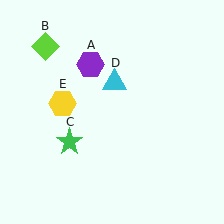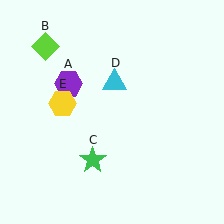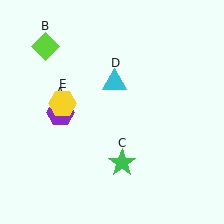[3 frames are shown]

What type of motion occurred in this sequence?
The purple hexagon (object A), green star (object C) rotated counterclockwise around the center of the scene.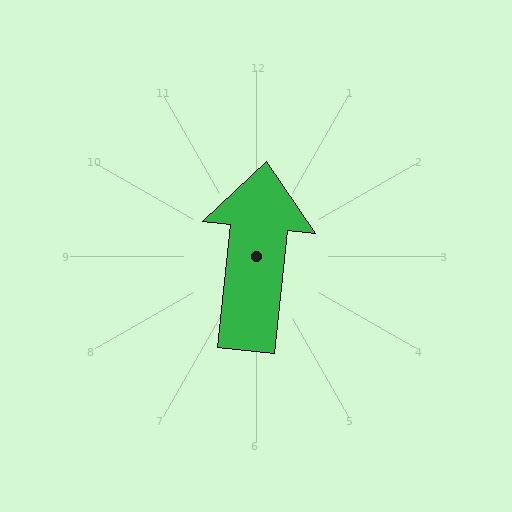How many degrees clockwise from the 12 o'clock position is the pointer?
Approximately 6 degrees.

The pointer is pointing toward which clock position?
Roughly 12 o'clock.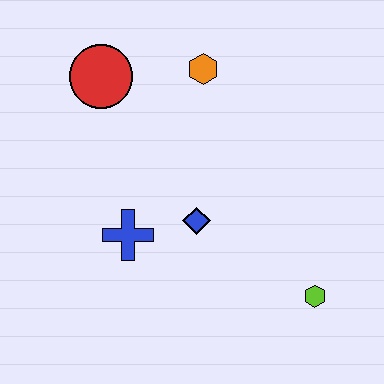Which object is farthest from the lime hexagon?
The red circle is farthest from the lime hexagon.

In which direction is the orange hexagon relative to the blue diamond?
The orange hexagon is above the blue diamond.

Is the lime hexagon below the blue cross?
Yes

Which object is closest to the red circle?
The orange hexagon is closest to the red circle.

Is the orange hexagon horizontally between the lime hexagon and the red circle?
Yes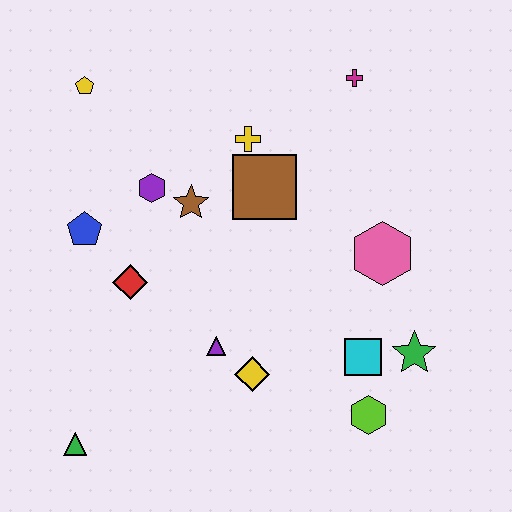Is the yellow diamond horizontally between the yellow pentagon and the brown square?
Yes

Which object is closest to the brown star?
The purple hexagon is closest to the brown star.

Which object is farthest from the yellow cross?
The green triangle is farthest from the yellow cross.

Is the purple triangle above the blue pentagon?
No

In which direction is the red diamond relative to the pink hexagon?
The red diamond is to the left of the pink hexagon.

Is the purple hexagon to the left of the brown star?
Yes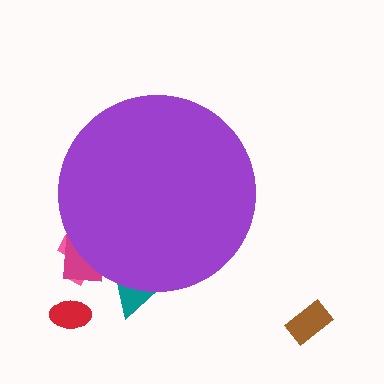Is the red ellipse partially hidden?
No, the red ellipse is fully visible.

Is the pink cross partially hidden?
Yes, the pink cross is partially hidden behind the purple circle.